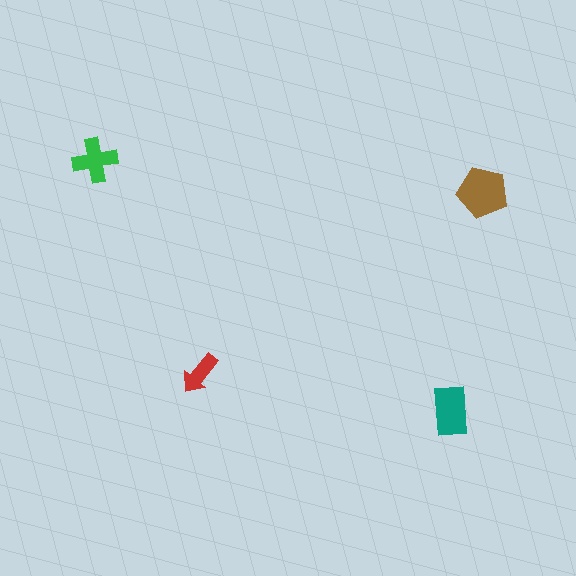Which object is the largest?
The brown pentagon.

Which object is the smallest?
The red arrow.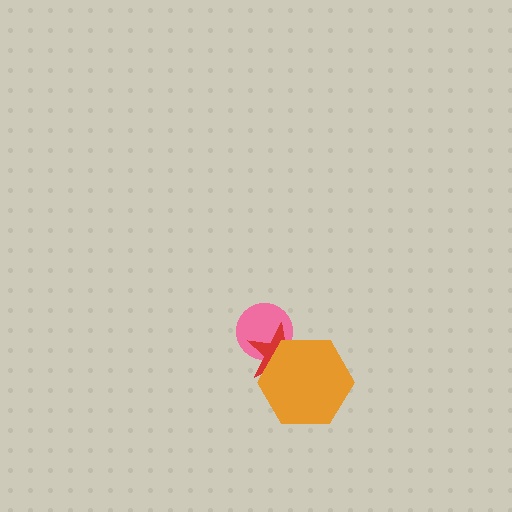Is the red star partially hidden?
Yes, it is partially covered by another shape.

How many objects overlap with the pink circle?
2 objects overlap with the pink circle.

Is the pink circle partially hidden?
Yes, it is partially covered by another shape.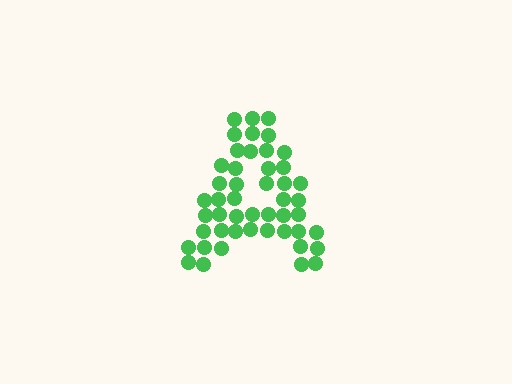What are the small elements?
The small elements are circles.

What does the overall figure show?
The overall figure shows the letter A.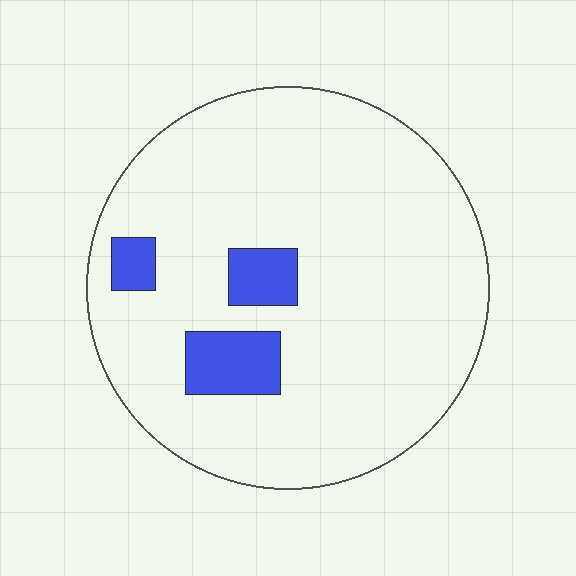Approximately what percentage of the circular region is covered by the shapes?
Approximately 10%.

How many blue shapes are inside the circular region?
3.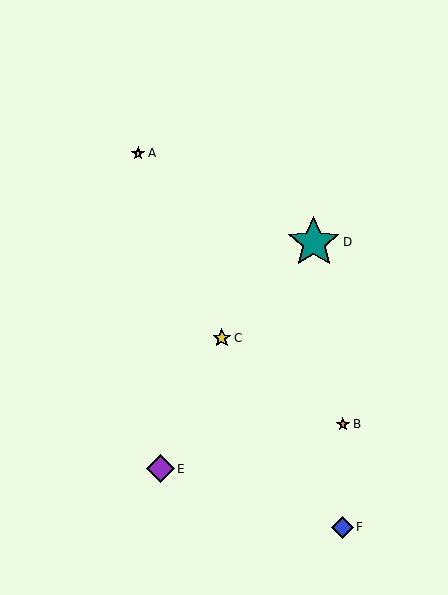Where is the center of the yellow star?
The center of the yellow star is at (138, 153).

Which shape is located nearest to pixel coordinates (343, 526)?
The blue diamond (labeled F) at (342, 527) is nearest to that location.